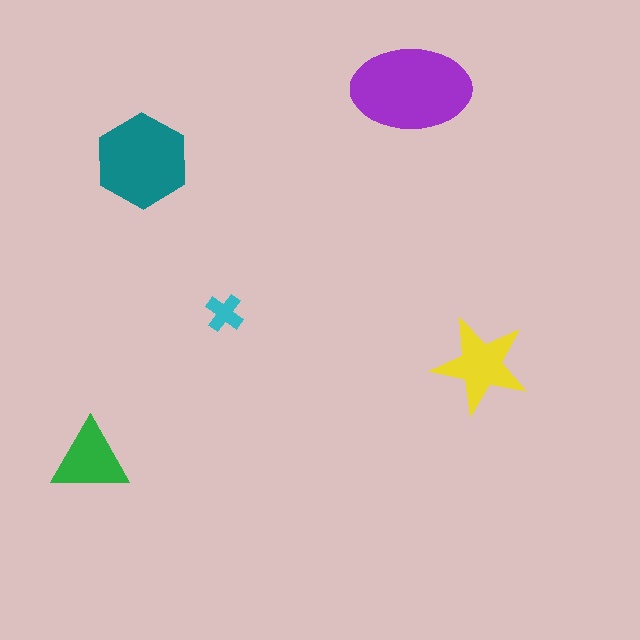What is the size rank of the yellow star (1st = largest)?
3rd.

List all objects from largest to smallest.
The purple ellipse, the teal hexagon, the yellow star, the green triangle, the cyan cross.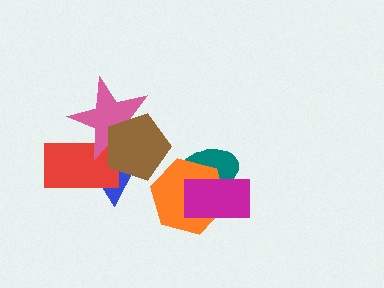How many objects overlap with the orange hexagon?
2 objects overlap with the orange hexagon.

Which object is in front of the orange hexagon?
The magenta rectangle is in front of the orange hexagon.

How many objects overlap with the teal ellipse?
2 objects overlap with the teal ellipse.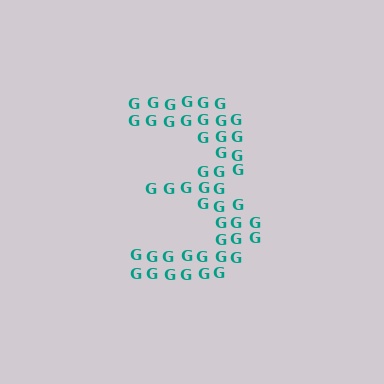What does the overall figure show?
The overall figure shows the digit 3.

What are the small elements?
The small elements are letter G's.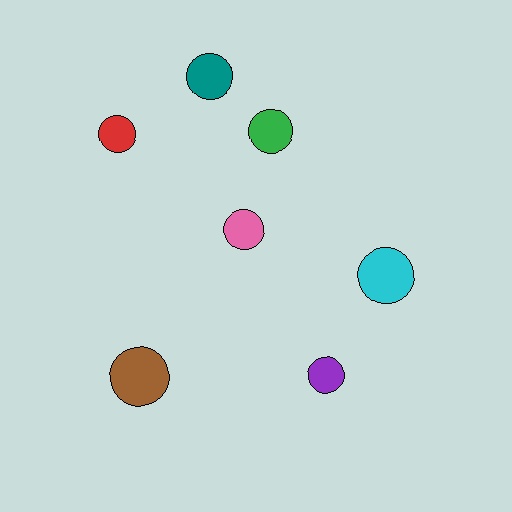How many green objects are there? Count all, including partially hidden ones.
There is 1 green object.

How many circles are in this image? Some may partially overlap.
There are 7 circles.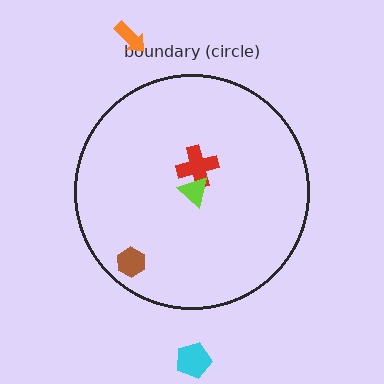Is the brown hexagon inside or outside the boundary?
Inside.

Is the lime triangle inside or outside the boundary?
Inside.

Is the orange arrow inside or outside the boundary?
Outside.